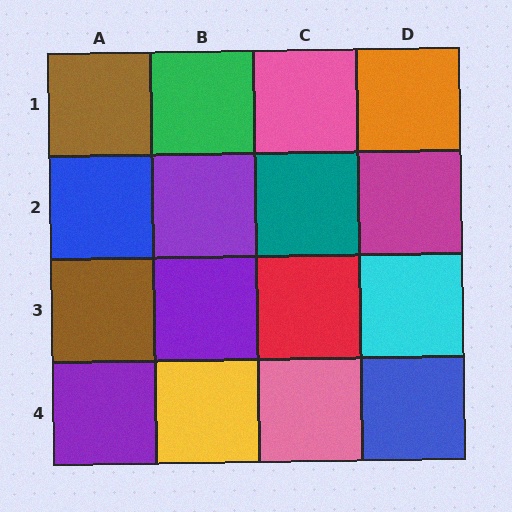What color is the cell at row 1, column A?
Brown.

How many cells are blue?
2 cells are blue.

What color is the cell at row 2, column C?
Teal.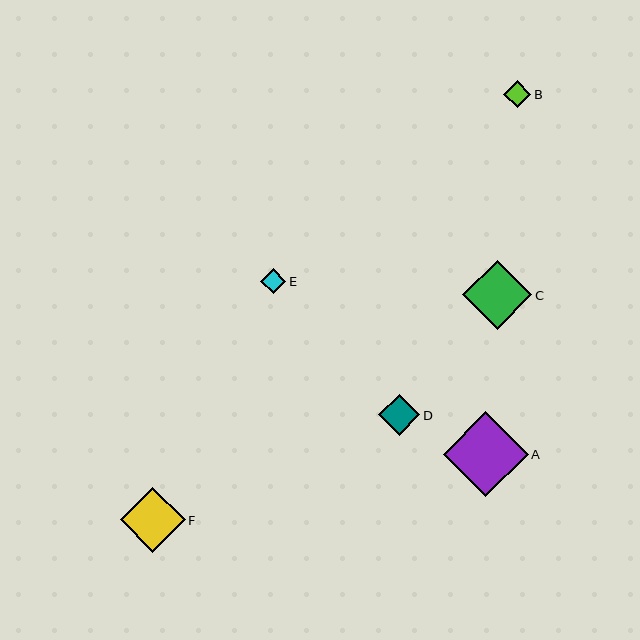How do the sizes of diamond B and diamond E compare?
Diamond B and diamond E are approximately the same size.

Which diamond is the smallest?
Diamond E is the smallest with a size of approximately 25 pixels.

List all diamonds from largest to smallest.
From largest to smallest: A, C, F, D, B, E.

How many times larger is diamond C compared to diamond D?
Diamond C is approximately 1.7 times the size of diamond D.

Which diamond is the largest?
Diamond A is the largest with a size of approximately 85 pixels.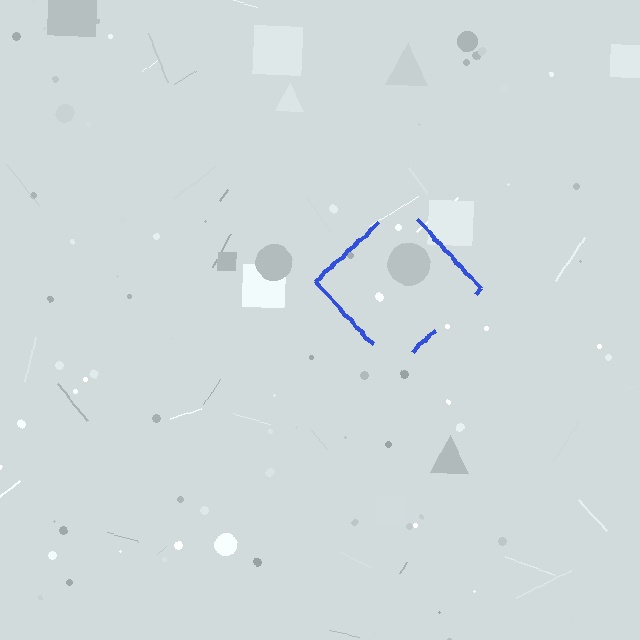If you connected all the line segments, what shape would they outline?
They would outline a diamond.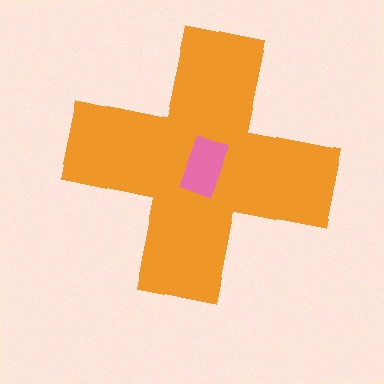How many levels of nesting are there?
2.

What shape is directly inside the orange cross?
The pink rectangle.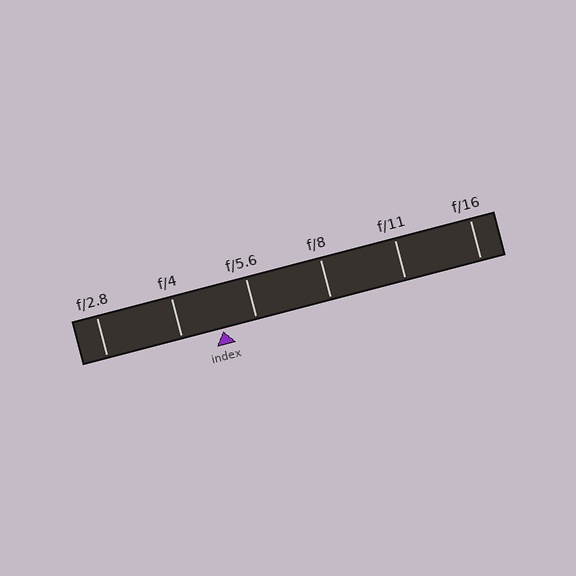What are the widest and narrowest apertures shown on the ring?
The widest aperture shown is f/2.8 and the narrowest is f/16.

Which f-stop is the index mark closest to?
The index mark is closest to f/5.6.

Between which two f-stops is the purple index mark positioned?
The index mark is between f/4 and f/5.6.